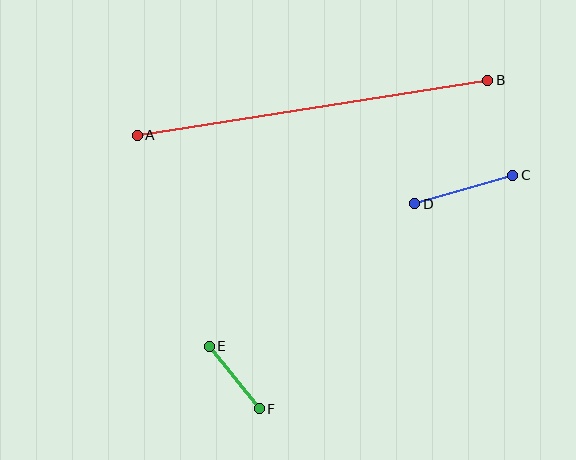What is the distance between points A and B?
The distance is approximately 355 pixels.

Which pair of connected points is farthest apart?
Points A and B are farthest apart.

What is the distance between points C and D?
The distance is approximately 102 pixels.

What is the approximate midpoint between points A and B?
The midpoint is at approximately (313, 108) pixels.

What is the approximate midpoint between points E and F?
The midpoint is at approximately (234, 377) pixels.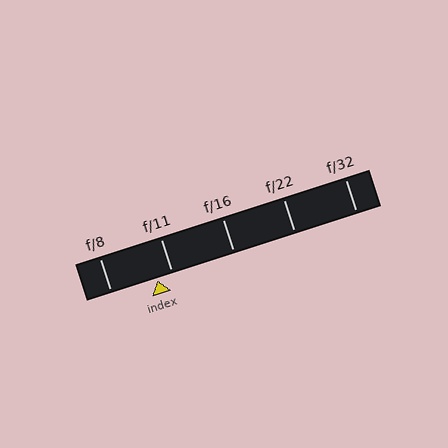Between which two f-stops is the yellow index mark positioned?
The index mark is between f/8 and f/11.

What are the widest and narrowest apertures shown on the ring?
The widest aperture shown is f/8 and the narrowest is f/32.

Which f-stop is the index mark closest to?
The index mark is closest to f/11.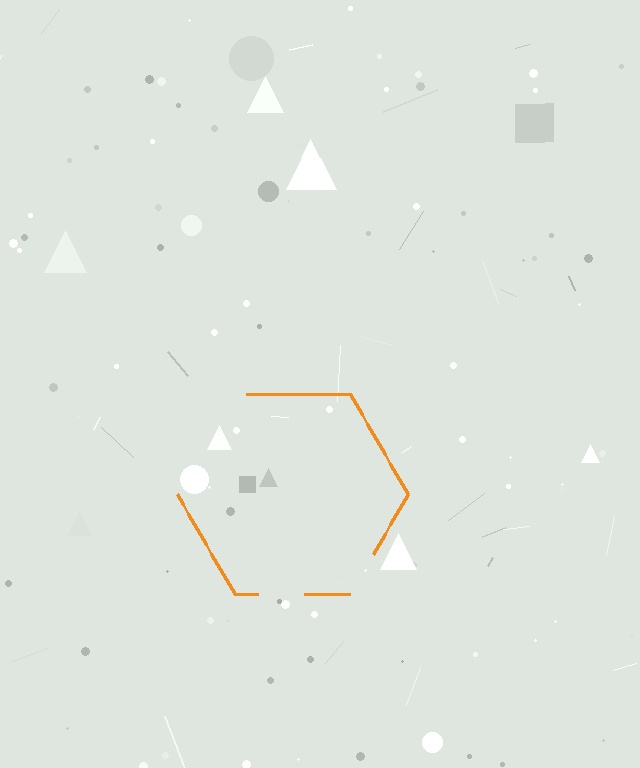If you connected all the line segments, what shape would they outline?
They would outline a hexagon.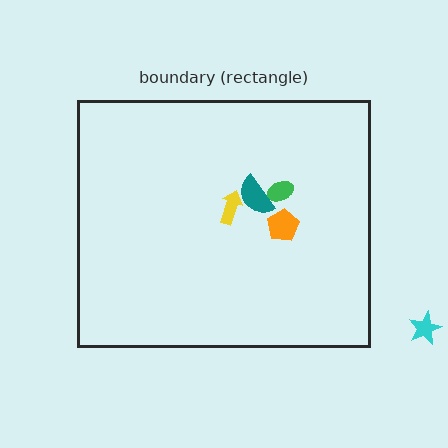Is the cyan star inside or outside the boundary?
Outside.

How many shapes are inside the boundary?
4 inside, 1 outside.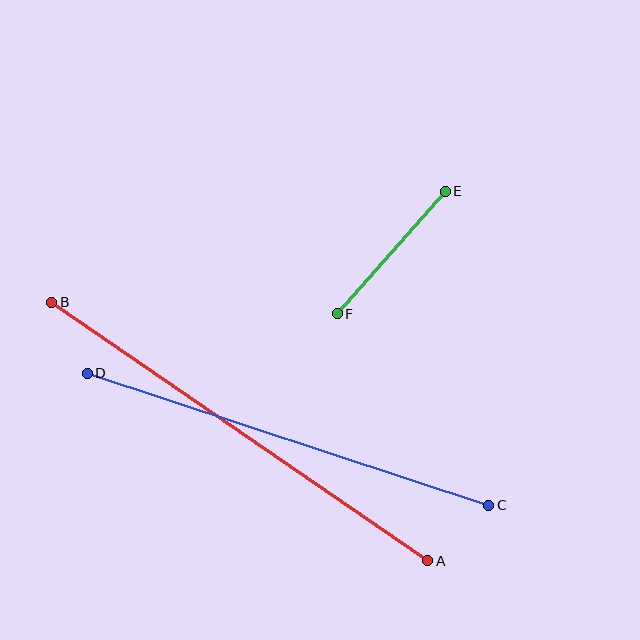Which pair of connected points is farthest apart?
Points A and B are farthest apart.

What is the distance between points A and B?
The distance is approximately 456 pixels.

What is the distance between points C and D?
The distance is approximately 423 pixels.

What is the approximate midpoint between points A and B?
The midpoint is at approximately (240, 431) pixels.